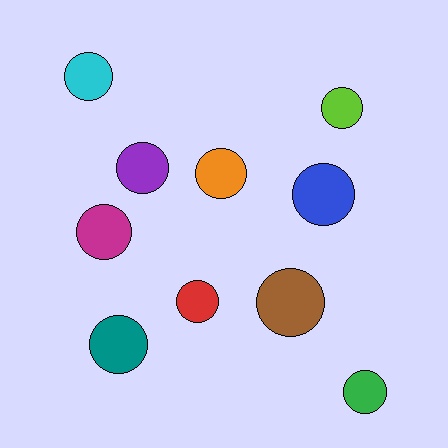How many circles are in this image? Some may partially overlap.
There are 10 circles.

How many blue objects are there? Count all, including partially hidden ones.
There is 1 blue object.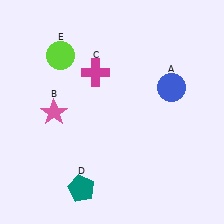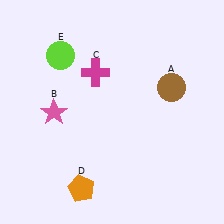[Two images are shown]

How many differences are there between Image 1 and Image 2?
There are 2 differences between the two images.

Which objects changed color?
A changed from blue to brown. D changed from teal to orange.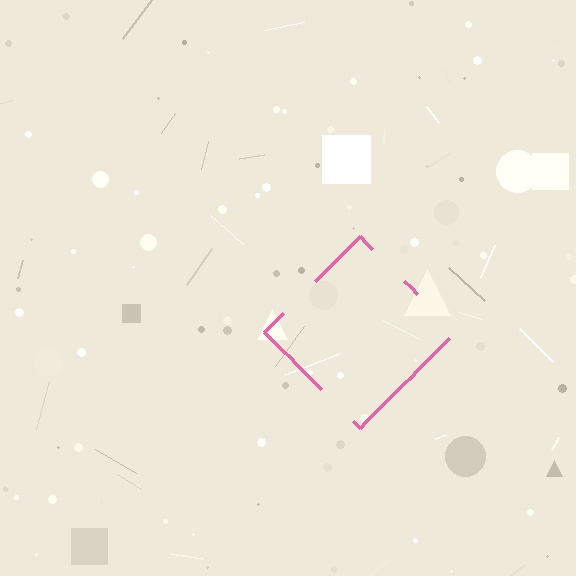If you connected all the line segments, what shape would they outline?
They would outline a diamond.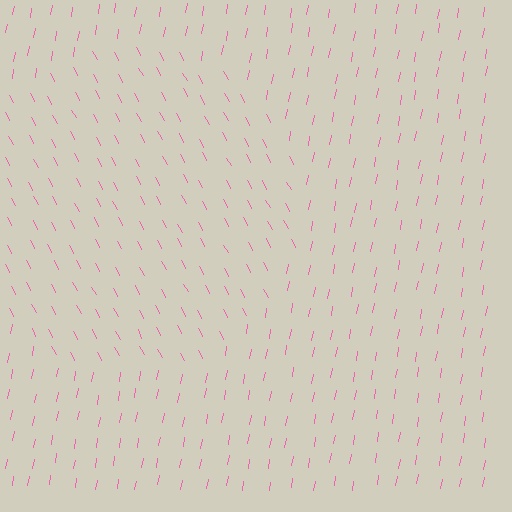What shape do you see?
I see a circle.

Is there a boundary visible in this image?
Yes, there is a texture boundary formed by a change in line orientation.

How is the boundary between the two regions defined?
The boundary is defined purely by a change in line orientation (approximately 38 degrees difference). All lines are the same color and thickness.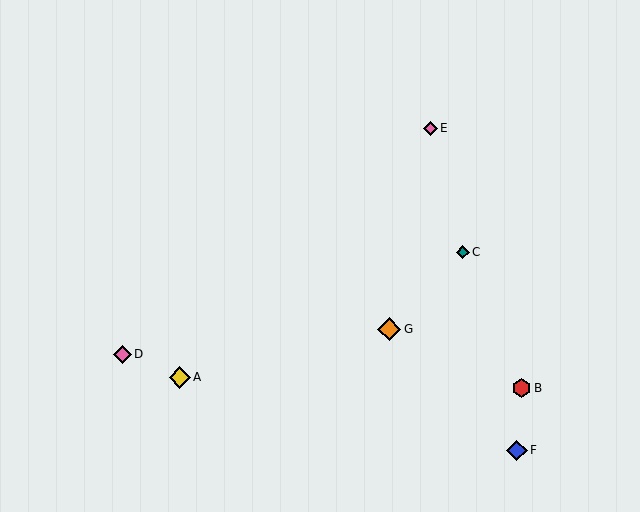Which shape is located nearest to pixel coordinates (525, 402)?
The red hexagon (labeled B) at (522, 388) is nearest to that location.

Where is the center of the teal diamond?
The center of the teal diamond is at (463, 252).